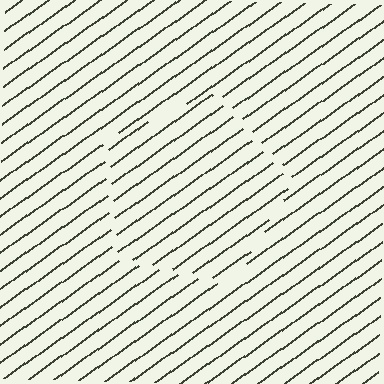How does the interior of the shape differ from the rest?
The interior of the shape contains the same grating, shifted by half a period — the contour is defined by the phase discontinuity where line-ends from the inner and outer gratings abut.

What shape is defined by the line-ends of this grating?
An illusory pentagon. The interior of the shape contains the same grating, shifted by half a period — the contour is defined by the phase discontinuity where line-ends from the inner and outer gratings abut.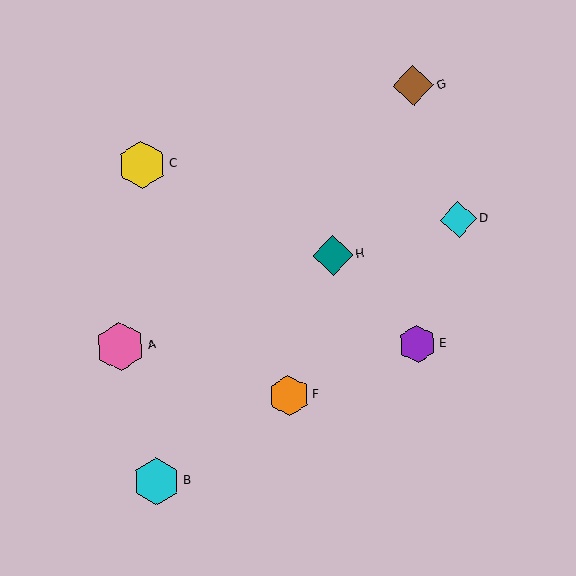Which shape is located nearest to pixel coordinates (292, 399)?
The orange hexagon (labeled F) at (289, 396) is nearest to that location.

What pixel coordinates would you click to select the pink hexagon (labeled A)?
Click at (120, 346) to select the pink hexagon A.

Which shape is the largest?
The pink hexagon (labeled A) is the largest.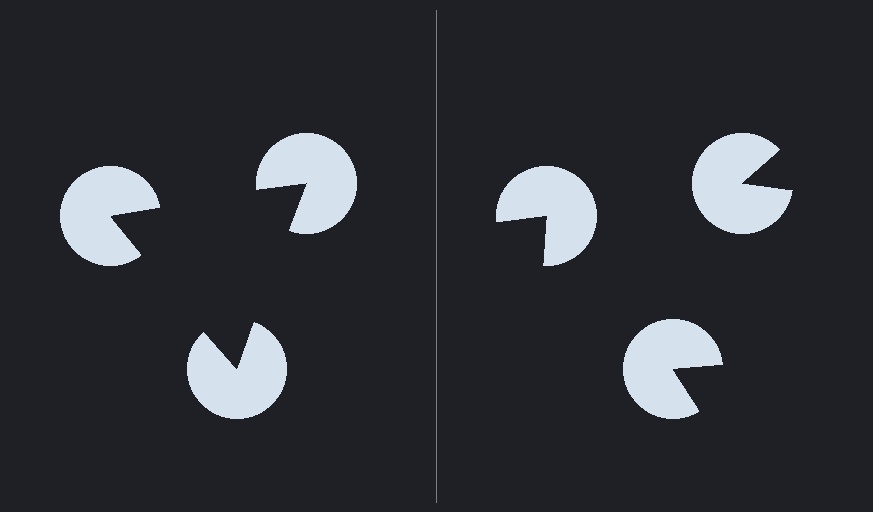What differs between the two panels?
The pac-man discs are positioned identically on both sides; only the wedge orientations differ. On the left they align to a triangle; on the right they are misaligned.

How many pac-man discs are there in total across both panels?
6 — 3 on each side.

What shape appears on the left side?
An illusory triangle.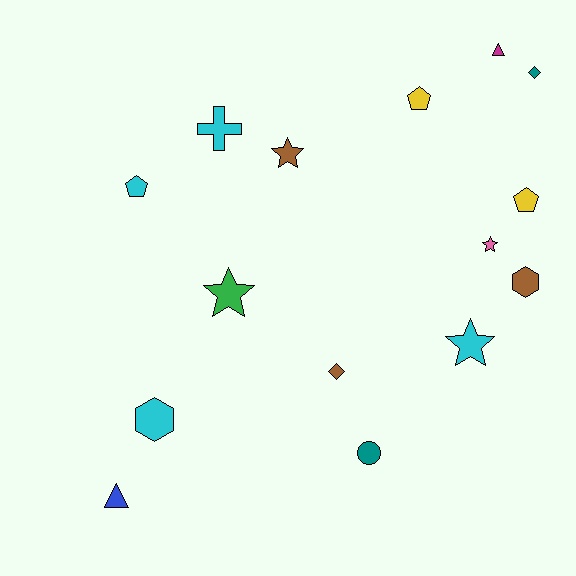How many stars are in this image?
There are 4 stars.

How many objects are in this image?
There are 15 objects.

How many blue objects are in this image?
There is 1 blue object.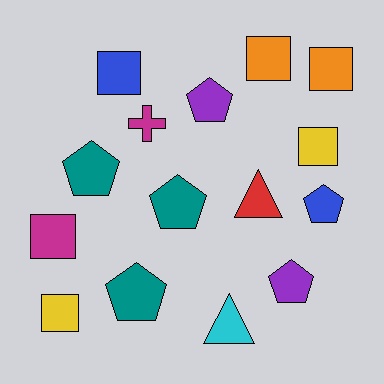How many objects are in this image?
There are 15 objects.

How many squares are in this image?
There are 6 squares.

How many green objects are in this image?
There are no green objects.